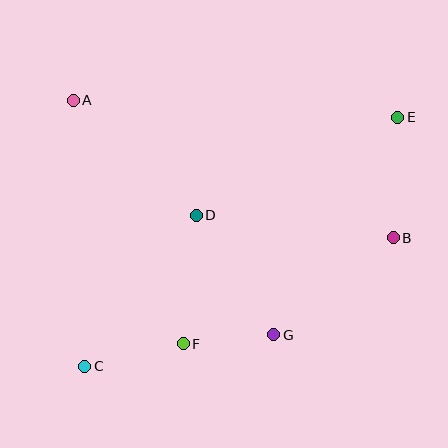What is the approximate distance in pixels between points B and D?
The distance between B and D is approximately 198 pixels.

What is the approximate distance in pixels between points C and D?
The distance between C and D is approximately 188 pixels.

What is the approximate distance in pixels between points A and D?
The distance between A and D is approximately 168 pixels.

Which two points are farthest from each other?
Points C and E are farthest from each other.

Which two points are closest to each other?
Points F and G are closest to each other.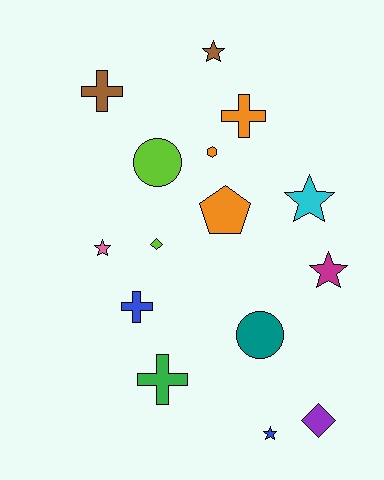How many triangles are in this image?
There are no triangles.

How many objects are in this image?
There are 15 objects.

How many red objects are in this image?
There are no red objects.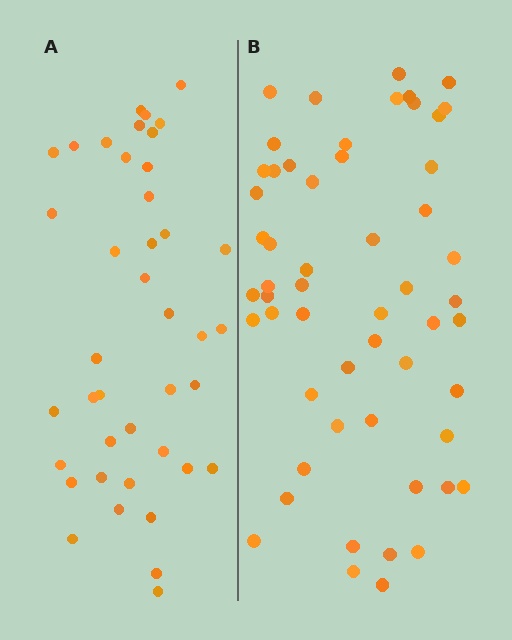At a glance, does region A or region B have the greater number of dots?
Region B (the right region) has more dots.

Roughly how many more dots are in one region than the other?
Region B has approximately 15 more dots than region A.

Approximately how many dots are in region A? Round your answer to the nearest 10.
About 40 dots. (The exact count is 41, which rounds to 40.)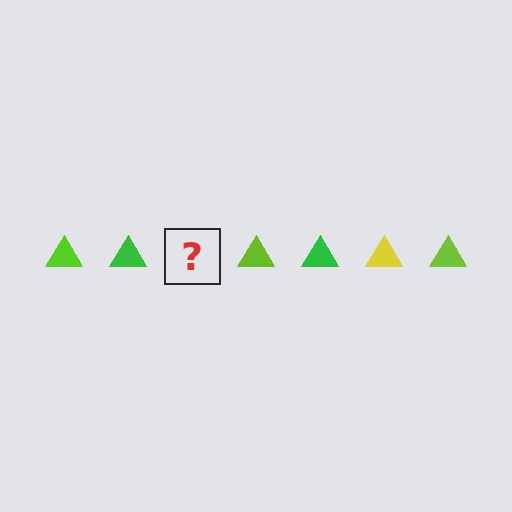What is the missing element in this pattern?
The missing element is a yellow triangle.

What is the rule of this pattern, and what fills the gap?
The rule is that the pattern cycles through lime, green, yellow triangles. The gap should be filled with a yellow triangle.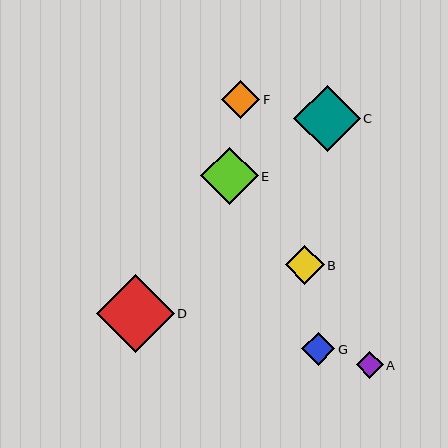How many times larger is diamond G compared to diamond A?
Diamond G is approximately 1.2 times the size of diamond A.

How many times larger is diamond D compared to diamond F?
Diamond D is approximately 2.0 times the size of diamond F.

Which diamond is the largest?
Diamond D is the largest with a size of approximately 78 pixels.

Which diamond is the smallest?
Diamond A is the smallest with a size of approximately 27 pixels.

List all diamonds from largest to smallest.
From largest to smallest: D, C, E, B, F, G, A.